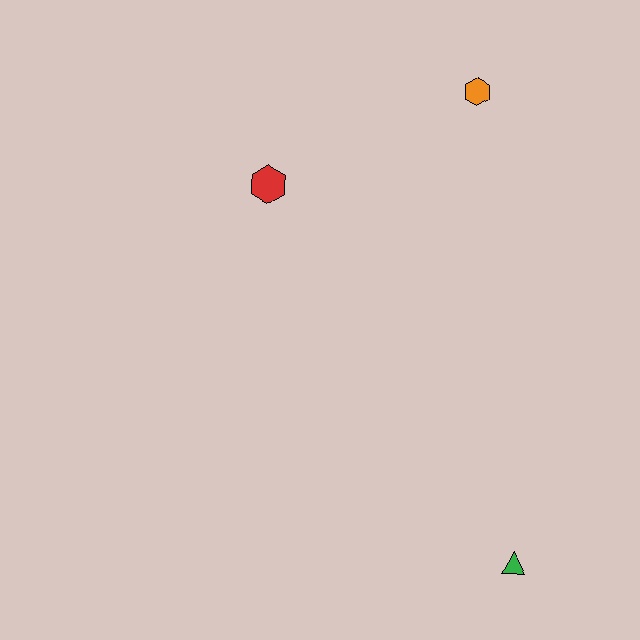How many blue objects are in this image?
There are no blue objects.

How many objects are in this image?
There are 3 objects.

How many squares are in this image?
There are no squares.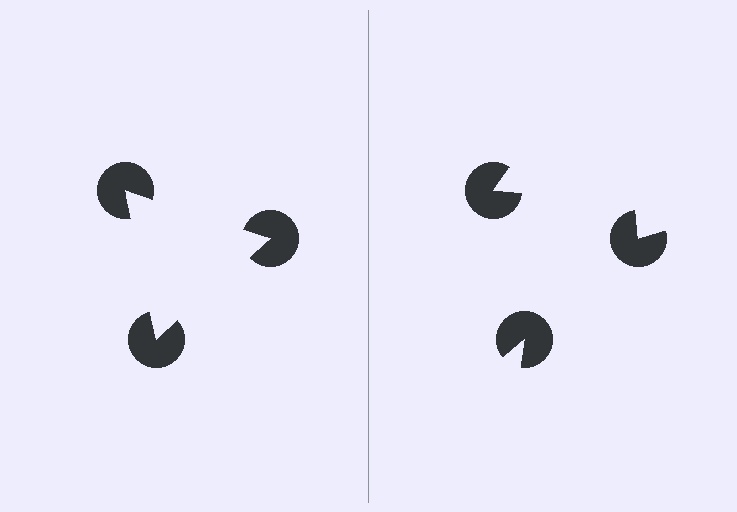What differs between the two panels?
The pac-man discs are positioned identically on both sides; only the wedge orientations differ. On the left they align to a triangle; on the right they are misaligned.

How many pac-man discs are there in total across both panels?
6 — 3 on each side.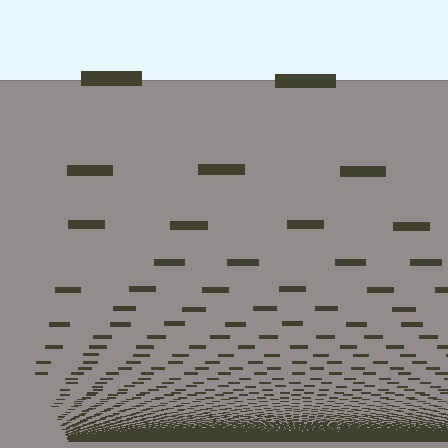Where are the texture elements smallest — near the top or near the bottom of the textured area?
Near the bottom.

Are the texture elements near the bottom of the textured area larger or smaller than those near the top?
Smaller. The gradient is inverted — elements near the bottom are smaller and denser.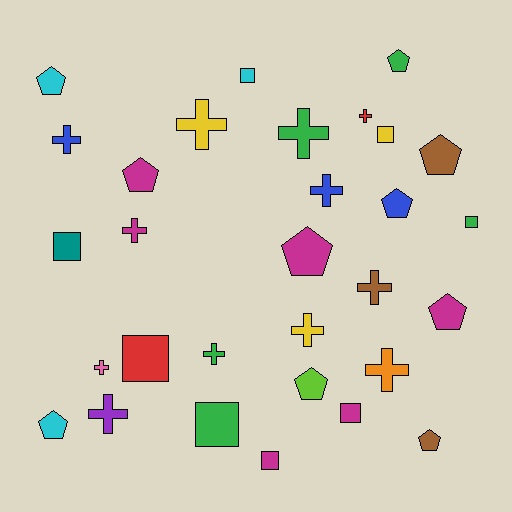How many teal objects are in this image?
There is 1 teal object.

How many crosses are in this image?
There are 12 crosses.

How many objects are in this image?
There are 30 objects.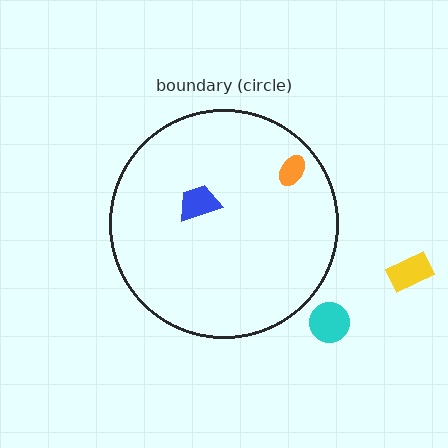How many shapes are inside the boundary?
2 inside, 2 outside.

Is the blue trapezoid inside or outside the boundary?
Inside.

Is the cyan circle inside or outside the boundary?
Outside.